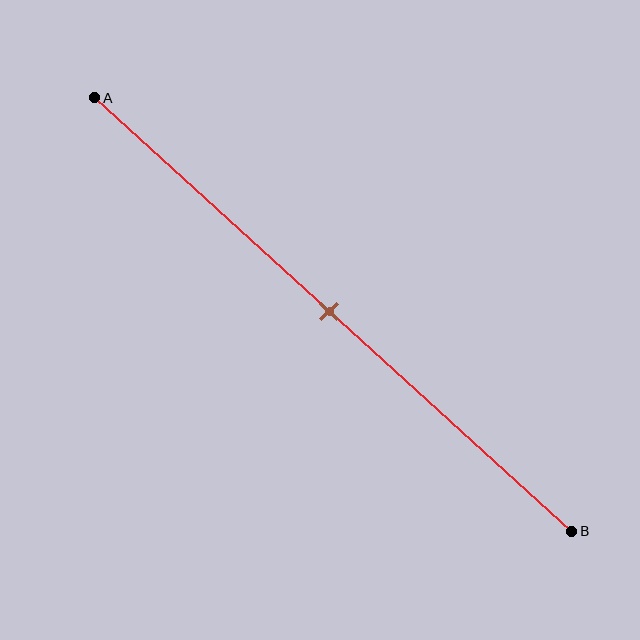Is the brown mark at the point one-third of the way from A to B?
No, the mark is at about 50% from A, not at the 33% one-third point.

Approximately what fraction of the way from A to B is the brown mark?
The brown mark is approximately 50% of the way from A to B.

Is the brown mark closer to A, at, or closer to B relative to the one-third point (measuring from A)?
The brown mark is closer to point B than the one-third point of segment AB.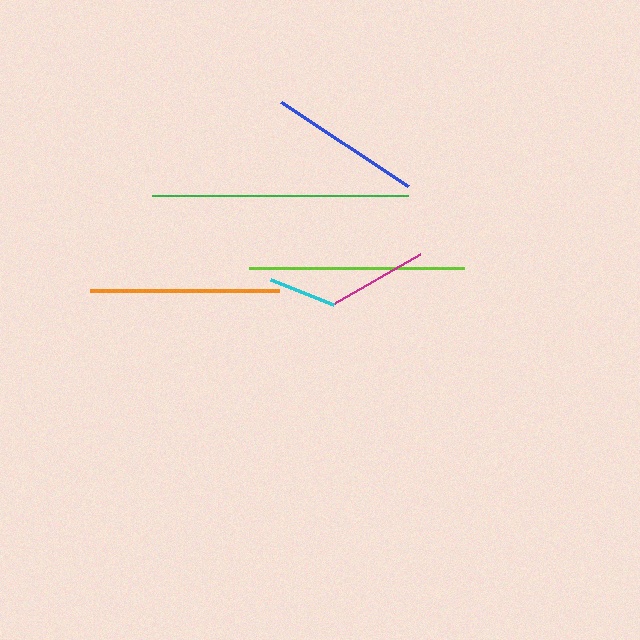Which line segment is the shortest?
The cyan line is the shortest at approximately 68 pixels.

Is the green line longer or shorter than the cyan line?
The green line is longer than the cyan line.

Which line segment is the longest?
The green line is the longest at approximately 255 pixels.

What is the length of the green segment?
The green segment is approximately 255 pixels long.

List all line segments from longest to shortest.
From longest to shortest: green, lime, orange, blue, magenta, cyan.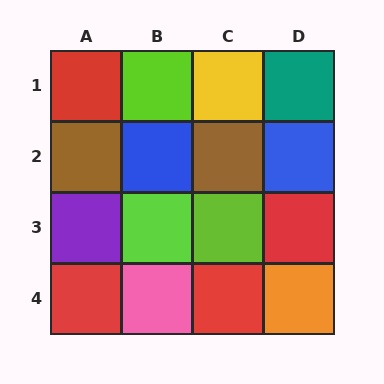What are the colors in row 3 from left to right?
Purple, lime, lime, red.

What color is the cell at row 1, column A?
Red.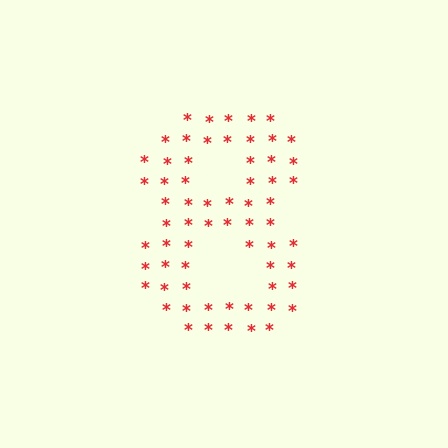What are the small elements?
The small elements are asterisks.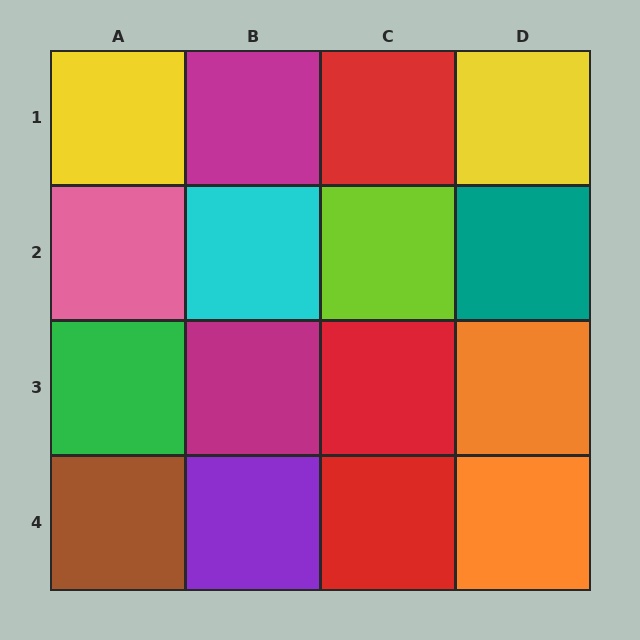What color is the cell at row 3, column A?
Green.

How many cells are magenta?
2 cells are magenta.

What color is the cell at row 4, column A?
Brown.